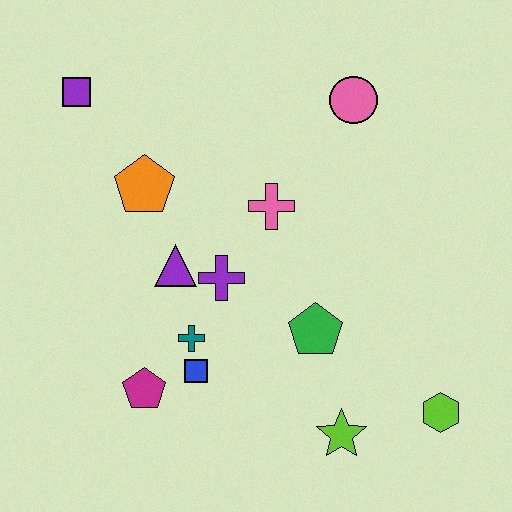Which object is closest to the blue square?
The teal cross is closest to the blue square.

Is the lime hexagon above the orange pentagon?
No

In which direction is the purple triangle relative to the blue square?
The purple triangle is above the blue square.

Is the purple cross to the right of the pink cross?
No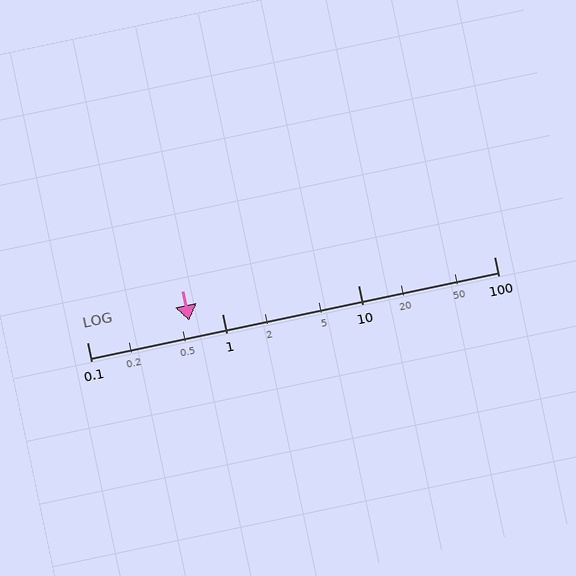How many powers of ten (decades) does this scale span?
The scale spans 3 decades, from 0.1 to 100.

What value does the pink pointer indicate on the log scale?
The pointer indicates approximately 0.57.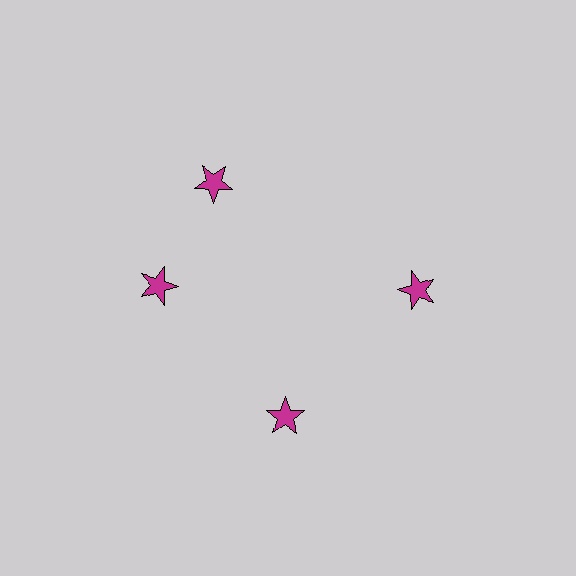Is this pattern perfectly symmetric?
No. The 4 magenta stars are arranged in a ring, but one element near the 12 o'clock position is rotated out of alignment along the ring, breaking the 4-fold rotational symmetry.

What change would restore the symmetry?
The symmetry would be restored by rotating it back into even spacing with its neighbors so that all 4 stars sit at equal angles and equal distance from the center.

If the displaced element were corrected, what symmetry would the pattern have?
It would have 4-fold rotational symmetry — the pattern would map onto itself every 90 degrees.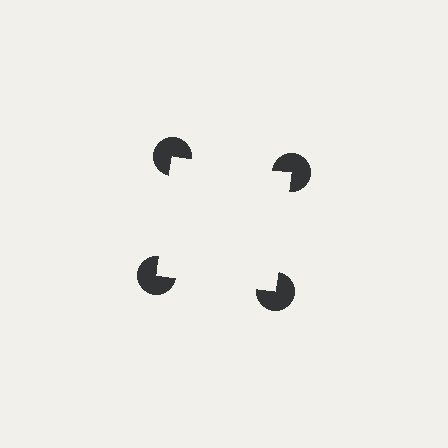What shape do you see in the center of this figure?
An illusory square — its edges are inferred from the aligned wedge cuts in the pac-man discs, not physically drawn.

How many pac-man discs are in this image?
There are 4 — one at each vertex of the illusory square.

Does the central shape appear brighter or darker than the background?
It typically appears slightly brighter than the background, even though no actual brightness change is drawn.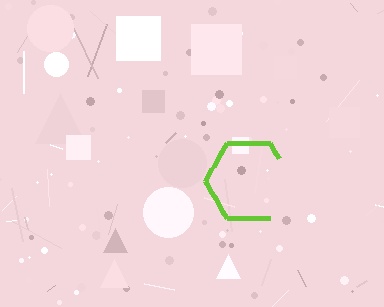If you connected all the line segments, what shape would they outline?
They would outline a hexagon.